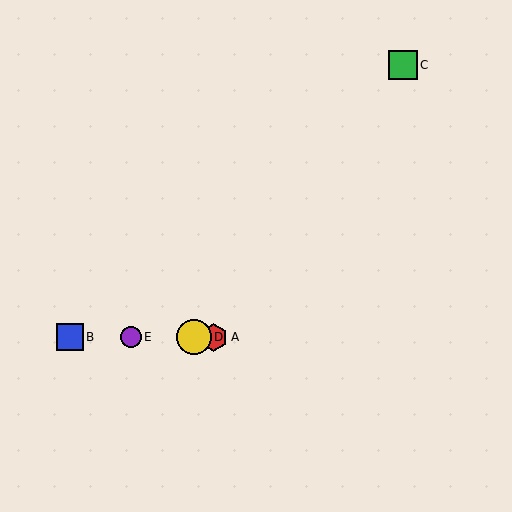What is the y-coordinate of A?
Object A is at y≈337.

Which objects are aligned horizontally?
Objects A, B, D, E are aligned horizontally.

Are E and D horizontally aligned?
Yes, both are at y≈337.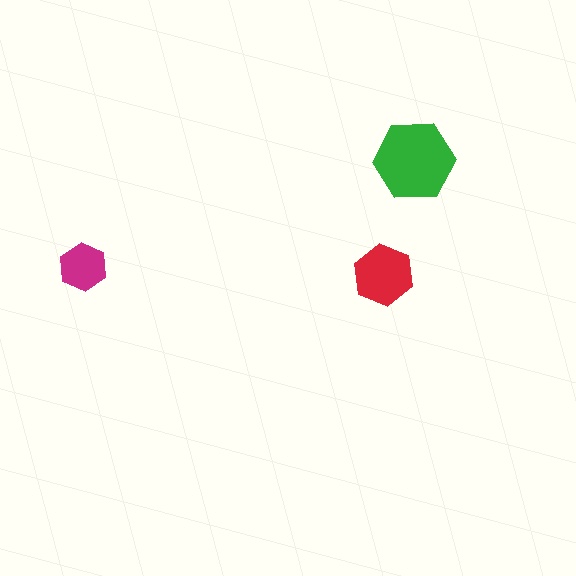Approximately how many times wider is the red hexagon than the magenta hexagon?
About 1.5 times wider.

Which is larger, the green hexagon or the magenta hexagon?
The green one.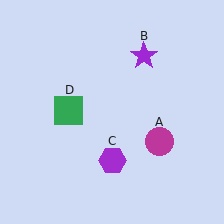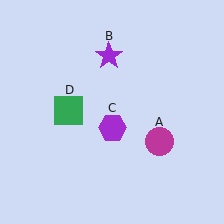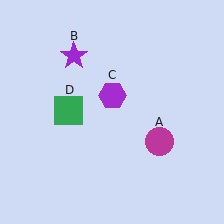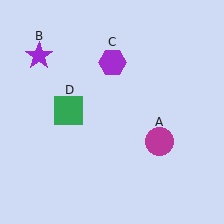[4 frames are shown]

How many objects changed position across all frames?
2 objects changed position: purple star (object B), purple hexagon (object C).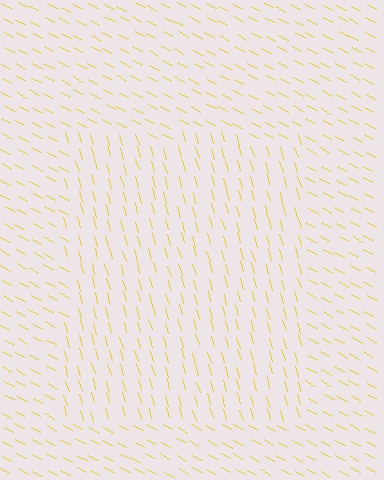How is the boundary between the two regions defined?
The boundary is defined purely by a change in line orientation (approximately 45 degrees difference). All lines are the same color and thickness.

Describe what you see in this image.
The image is filled with small yellow line segments. A rectangle region in the image has lines oriented differently from the surrounding lines, creating a visible texture boundary.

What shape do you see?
I see a rectangle.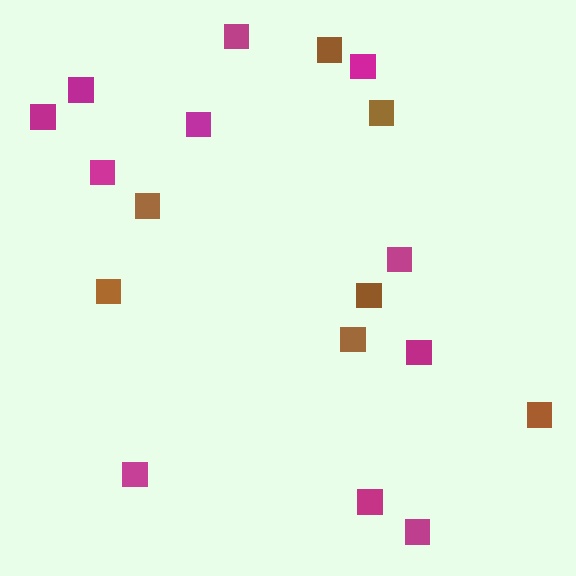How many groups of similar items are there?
There are 2 groups: one group of brown squares (7) and one group of magenta squares (11).